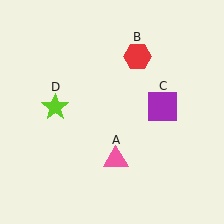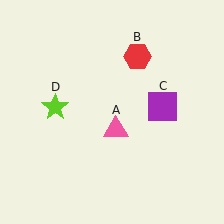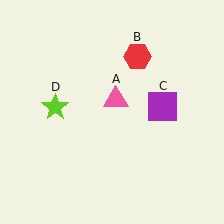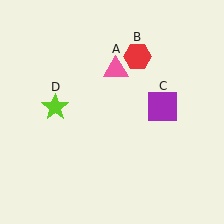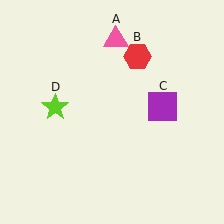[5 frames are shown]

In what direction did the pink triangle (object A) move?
The pink triangle (object A) moved up.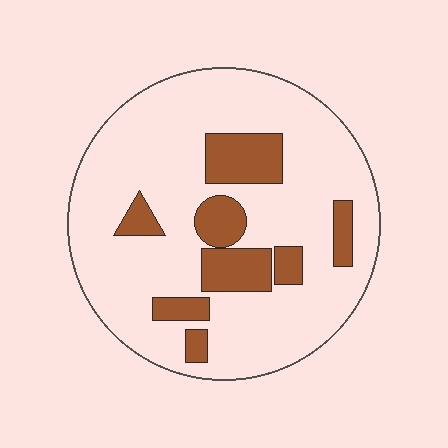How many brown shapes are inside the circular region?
8.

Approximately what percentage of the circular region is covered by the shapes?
Approximately 20%.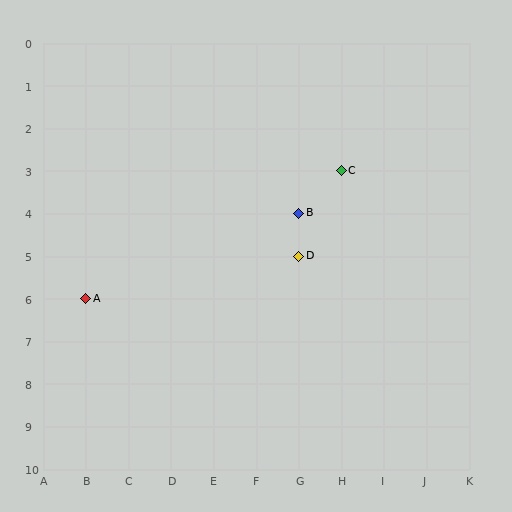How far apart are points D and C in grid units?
Points D and C are 1 column and 2 rows apart (about 2.2 grid units diagonally).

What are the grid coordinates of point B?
Point B is at grid coordinates (G, 4).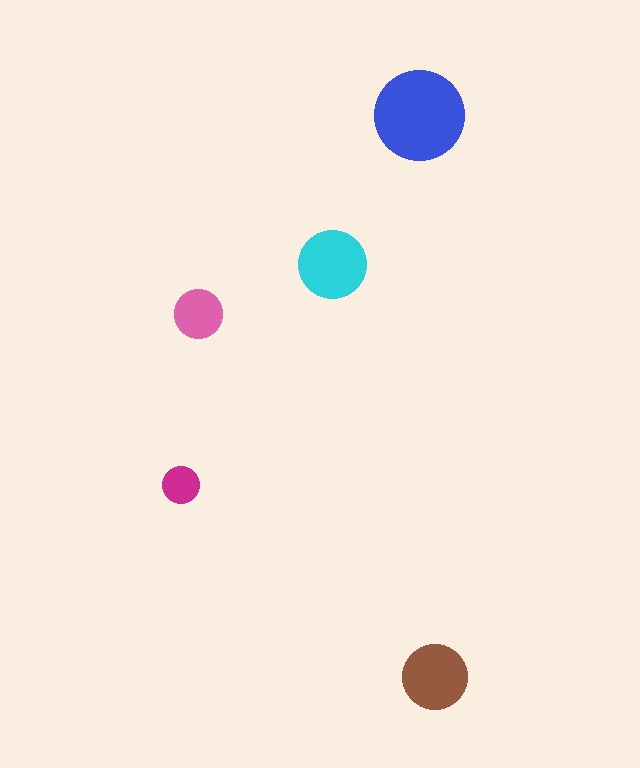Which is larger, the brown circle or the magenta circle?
The brown one.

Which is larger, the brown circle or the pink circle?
The brown one.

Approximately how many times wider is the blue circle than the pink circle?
About 2 times wider.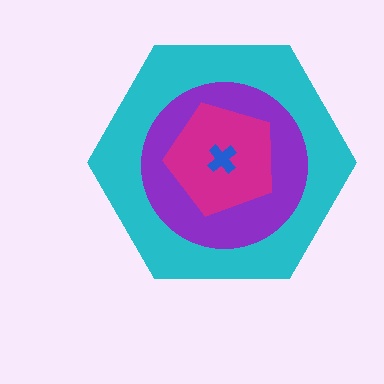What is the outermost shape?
The cyan hexagon.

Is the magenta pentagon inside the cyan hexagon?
Yes.